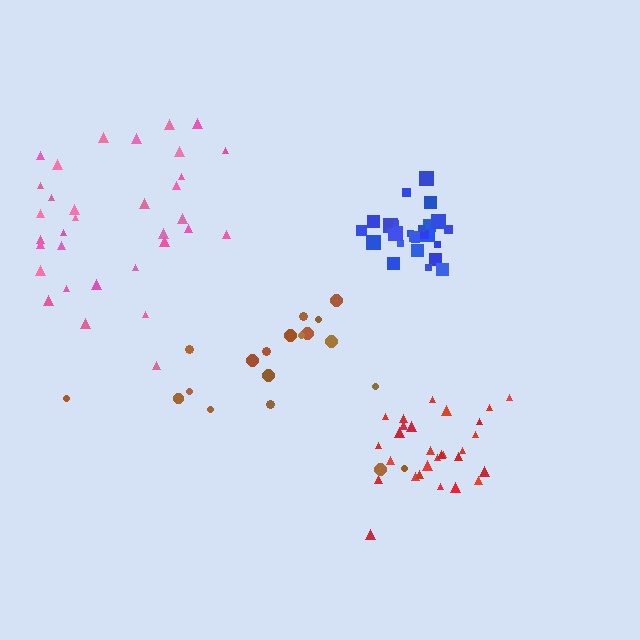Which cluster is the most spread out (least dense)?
Brown.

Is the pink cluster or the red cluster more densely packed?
Red.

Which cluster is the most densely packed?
Blue.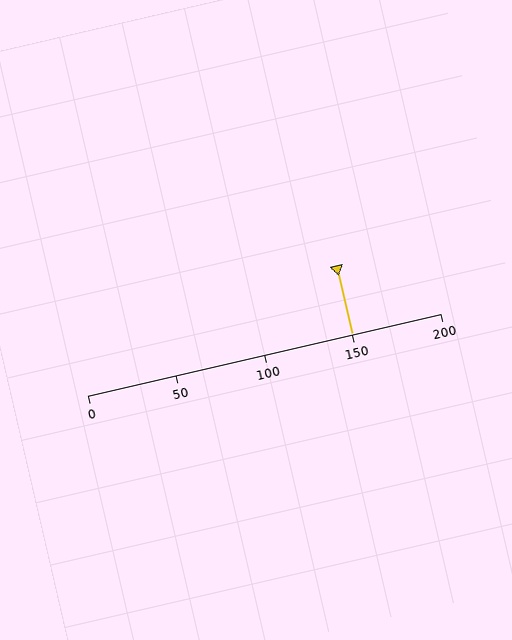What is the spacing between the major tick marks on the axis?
The major ticks are spaced 50 apart.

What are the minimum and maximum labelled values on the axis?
The axis runs from 0 to 200.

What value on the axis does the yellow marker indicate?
The marker indicates approximately 150.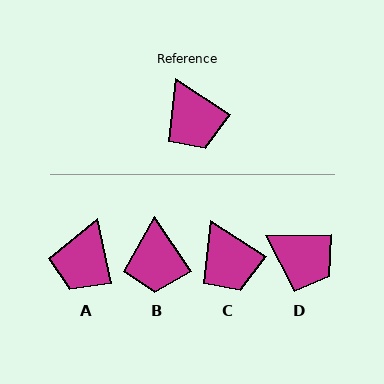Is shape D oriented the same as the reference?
No, it is off by about 33 degrees.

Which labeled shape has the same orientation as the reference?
C.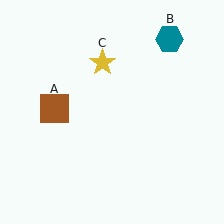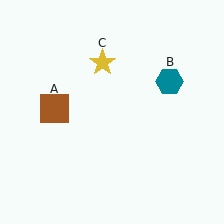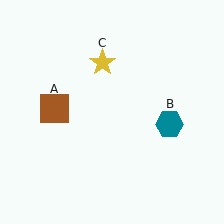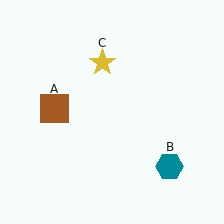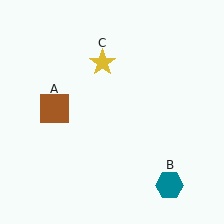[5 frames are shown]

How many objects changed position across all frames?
1 object changed position: teal hexagon (object B).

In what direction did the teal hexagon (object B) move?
The teal hexagon (object B) moved down.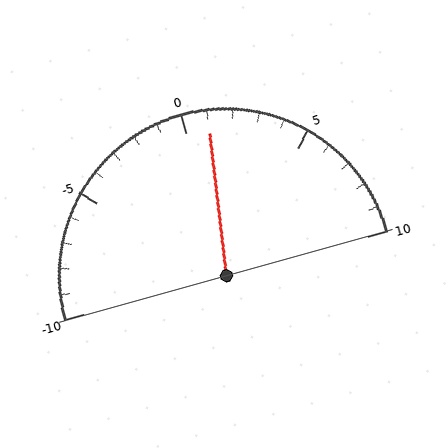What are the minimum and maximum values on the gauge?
The gauge ranges from -10 to 10.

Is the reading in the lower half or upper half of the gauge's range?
The reading is in the upper half of the range (-10 to 10).